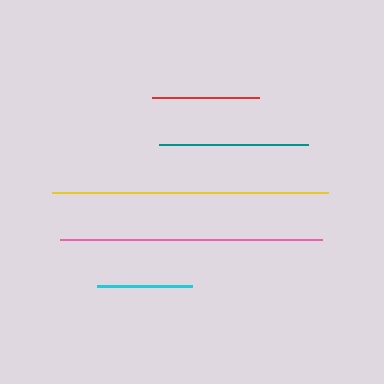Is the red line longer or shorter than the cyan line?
The red line is longer than the cyan line.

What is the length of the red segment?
The red segment is approximately 108 pixels long.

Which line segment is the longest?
The yellow line is the longest at approximately 276 pixels.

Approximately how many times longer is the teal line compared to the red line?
The teal line is approximately 1.4 times the length of the red line.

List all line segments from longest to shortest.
From longest to shortest: yellow, pink, teal, red, cyan.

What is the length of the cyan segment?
The cyan segment is approximately 95 pixels long.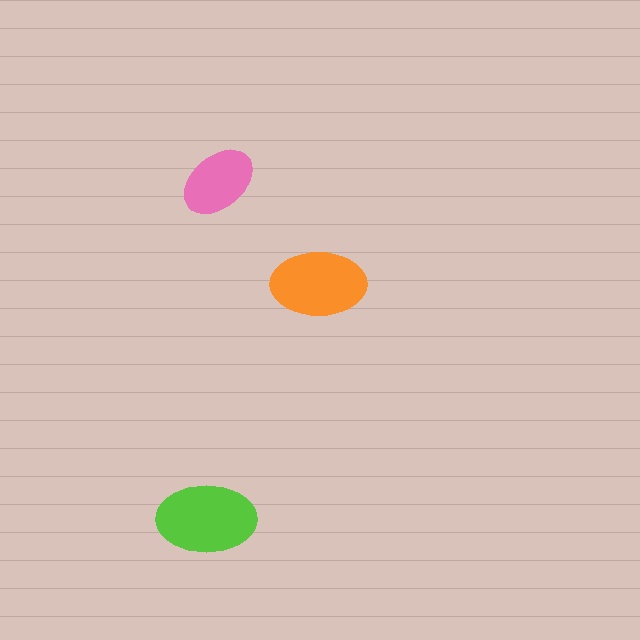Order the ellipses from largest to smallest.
the lime one, the orange one, the pink one.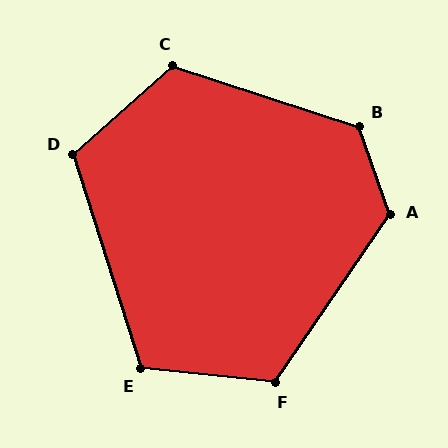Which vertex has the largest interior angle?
B, at approximately 128 degrees.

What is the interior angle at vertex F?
Approximately 118 degrees (obtuse).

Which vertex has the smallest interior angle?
E, at approximately 114 degrees.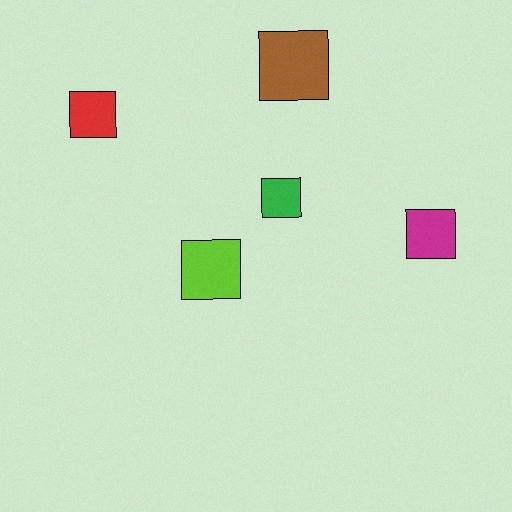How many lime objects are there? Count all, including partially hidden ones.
There is 1 lime object.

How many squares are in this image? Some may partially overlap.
There are 5 squares.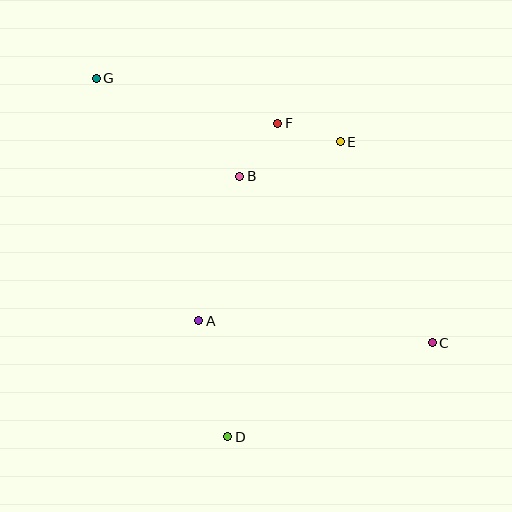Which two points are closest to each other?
Points E and F are closest to each other.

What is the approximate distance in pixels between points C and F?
The distance between C and F is approximately 269 pixels.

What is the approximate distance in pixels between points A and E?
The distance between A and E is approximately 228 pixels.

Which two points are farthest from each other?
Points C and G are farthest from each other.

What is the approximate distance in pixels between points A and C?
The distance between A and C is approximately 234 pixels.